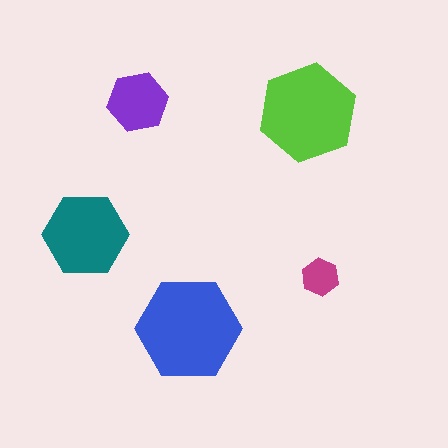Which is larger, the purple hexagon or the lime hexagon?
The lime one.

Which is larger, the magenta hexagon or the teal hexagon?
The teal one.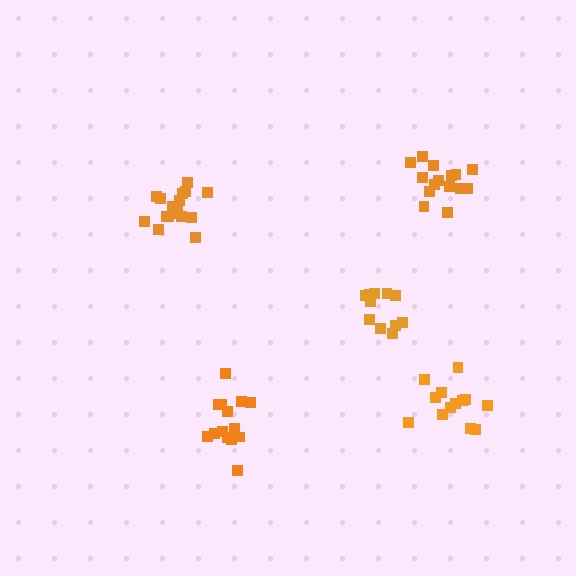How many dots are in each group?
Group 1: 15 dots, Group 2: 12 dots, Group 3: 13 dots, Group 4: 17 dots, Group 5: 15 dots (72 total).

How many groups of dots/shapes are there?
There are 5 groups.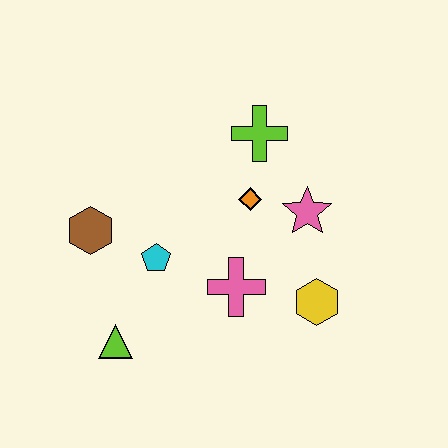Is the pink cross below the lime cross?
Yes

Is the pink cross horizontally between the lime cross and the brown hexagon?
Yes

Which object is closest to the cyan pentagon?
The brown hexagon is closest to the cyan pentagon.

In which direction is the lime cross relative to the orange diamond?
The lime cross is above the orange diamond.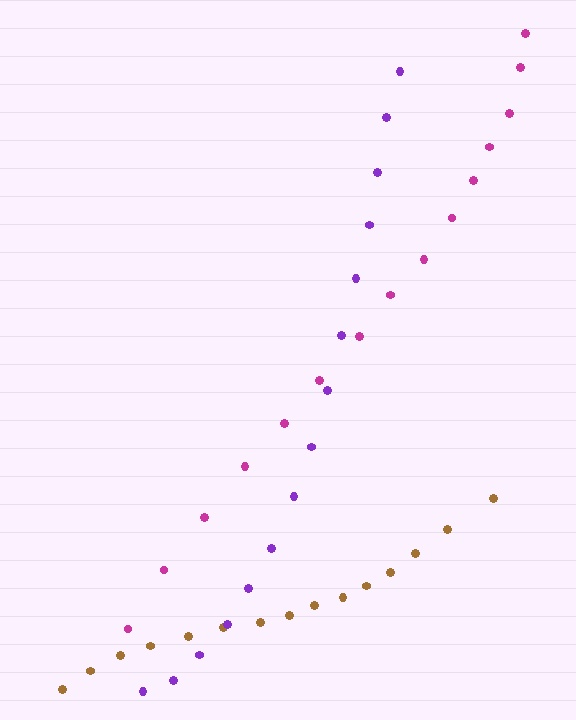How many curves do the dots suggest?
There are 3 distinct paths.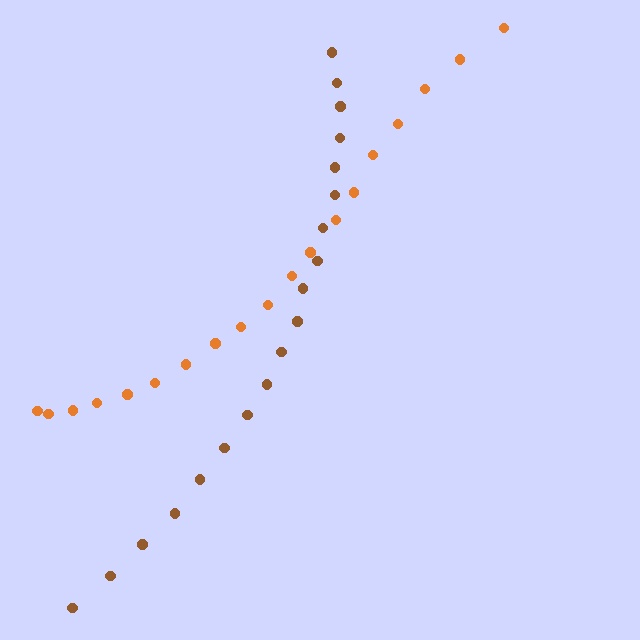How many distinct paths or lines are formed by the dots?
There are 2 distinct paths.